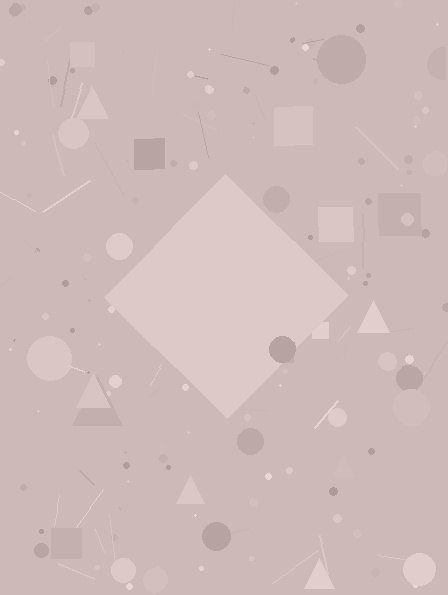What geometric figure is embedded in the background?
A diamond is embedded in the background.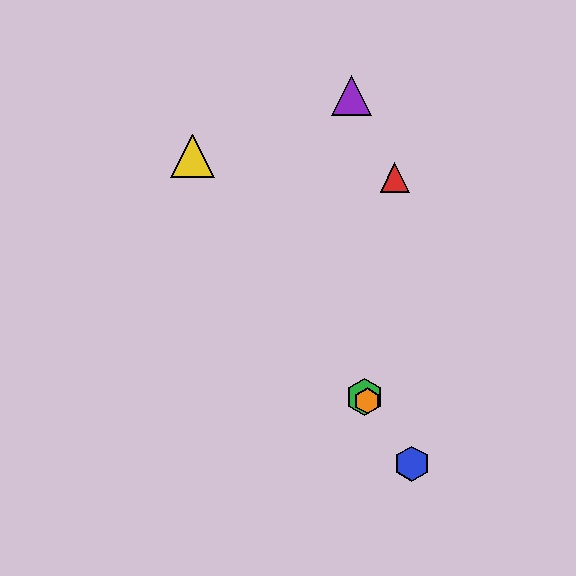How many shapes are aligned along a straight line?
4 shapes (the blue hexagon, the green hexagon, the yellow triangle, the orange hexagon) are aligned along a straight line.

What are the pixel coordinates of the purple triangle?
The purple triangle is at (352, 95).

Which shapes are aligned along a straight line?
The blue hexagon, the green hexagon, the yellow triangle, the orange hexagon are aligned along a straight line.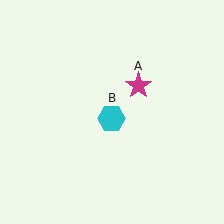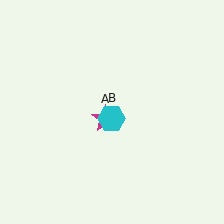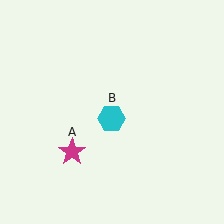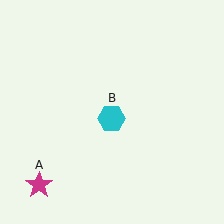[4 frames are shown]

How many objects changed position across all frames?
1 object changed position: magenta star (object A).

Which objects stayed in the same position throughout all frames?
Cyan hexagon (object B) remained stationary.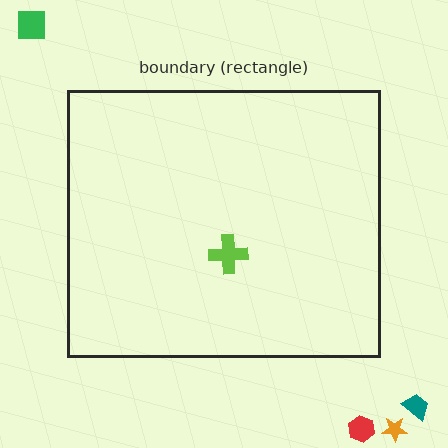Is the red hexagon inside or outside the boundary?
Outside.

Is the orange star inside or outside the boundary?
Outside.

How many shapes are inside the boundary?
1 inside, 4 outside.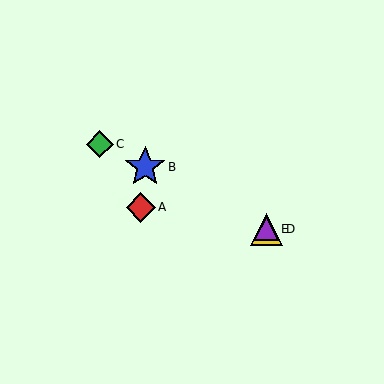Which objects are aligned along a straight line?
Objects B, C, D, E are aligned along a straight line.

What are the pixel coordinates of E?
Object E is at (266, 229).